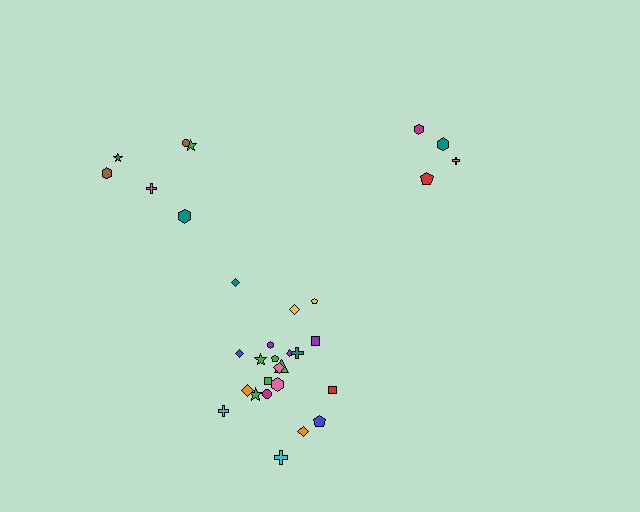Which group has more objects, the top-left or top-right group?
The top-left group.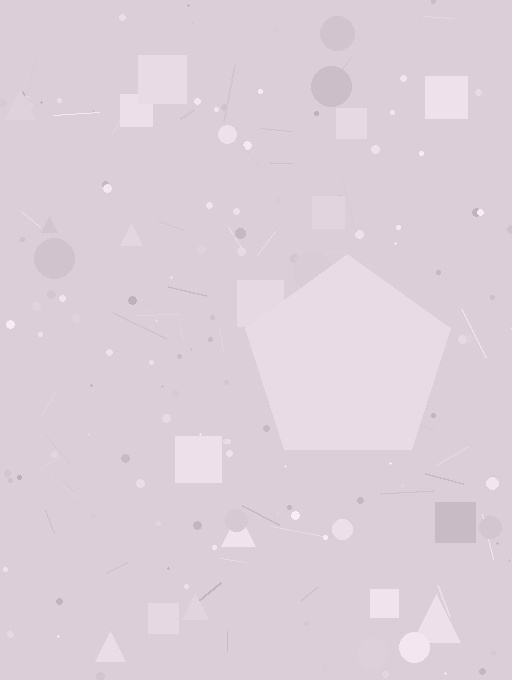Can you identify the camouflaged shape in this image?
The camouflaged shape is a pentagon.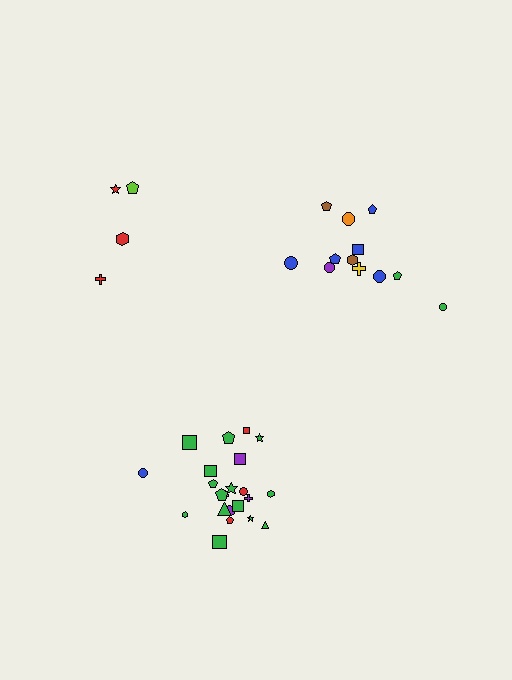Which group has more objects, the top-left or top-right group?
The top-right group.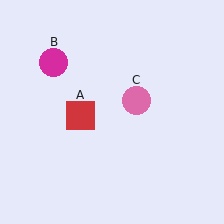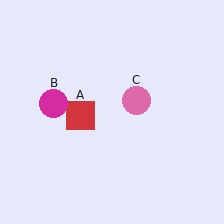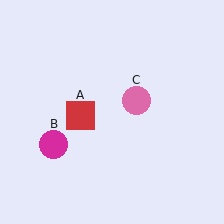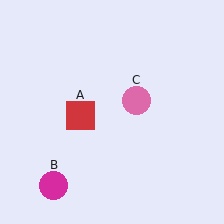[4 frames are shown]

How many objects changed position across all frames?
1 object changed position: magenta circle (object B).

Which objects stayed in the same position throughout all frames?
Red square (object A) and pink circle (object C) remained stationary.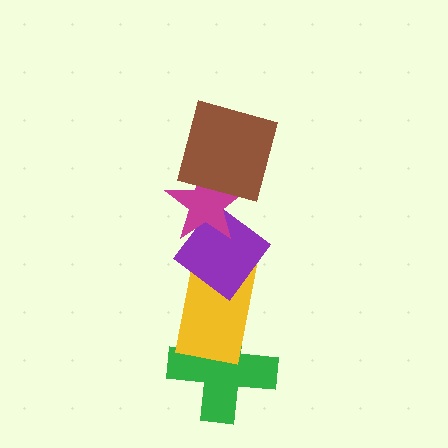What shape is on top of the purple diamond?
The magenta star is on top of the purple diamond.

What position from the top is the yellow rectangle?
The yellow rectangle is 4th from the top.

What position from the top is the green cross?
The green cross is 5th from the top.